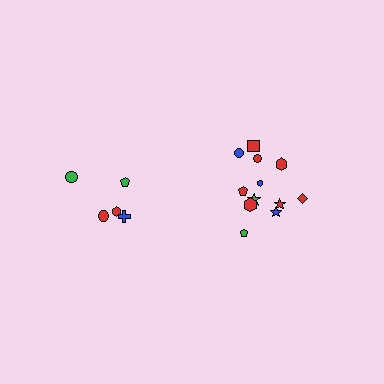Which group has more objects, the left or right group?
The right group.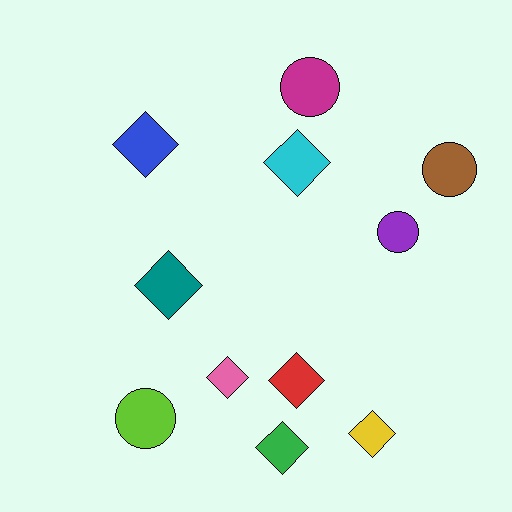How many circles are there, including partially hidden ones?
There are 4 circles.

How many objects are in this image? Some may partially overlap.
There are 11 objects.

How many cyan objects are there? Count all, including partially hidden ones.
There is 1 cyan object.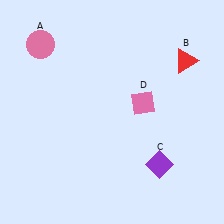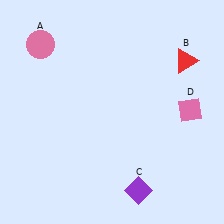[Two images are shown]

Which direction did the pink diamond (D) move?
The pink diamond (D) moved right.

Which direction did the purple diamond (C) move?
The purple diamond (C) moved down.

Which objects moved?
The objects that moved are: the purple diamond (C), the pink diamond (D).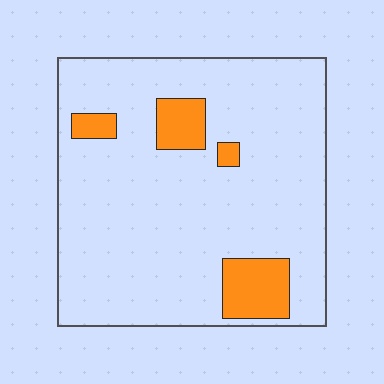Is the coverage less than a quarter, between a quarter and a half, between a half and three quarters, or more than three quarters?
Less than a quarter.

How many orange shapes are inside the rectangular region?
4.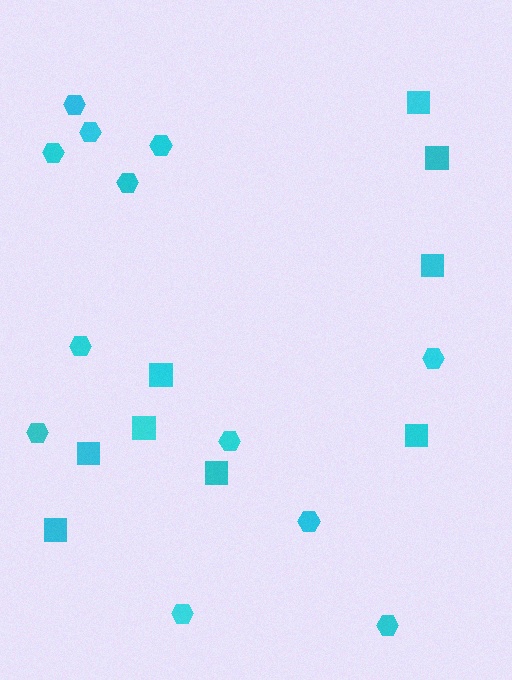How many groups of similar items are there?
There are 2 groups: one group of squares (9) and one group of hexagons (12).